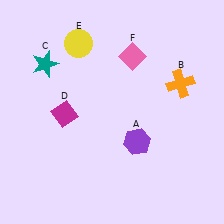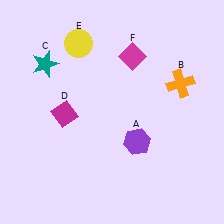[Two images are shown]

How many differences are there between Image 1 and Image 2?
There is 1 difference between the two images.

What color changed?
The diamond (F) changed from pink in Image 1 to magenta in Image 2.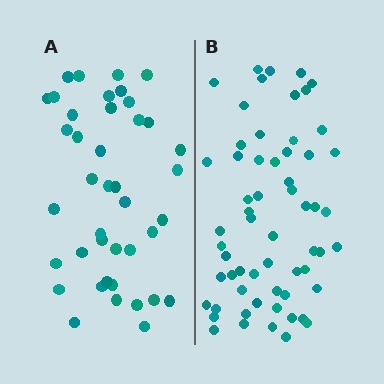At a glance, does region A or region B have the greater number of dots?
Region B (the right region) has more dots.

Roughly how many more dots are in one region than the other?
Region B has approximately 20 more dots than region A.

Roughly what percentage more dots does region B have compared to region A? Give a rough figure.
About 45% more.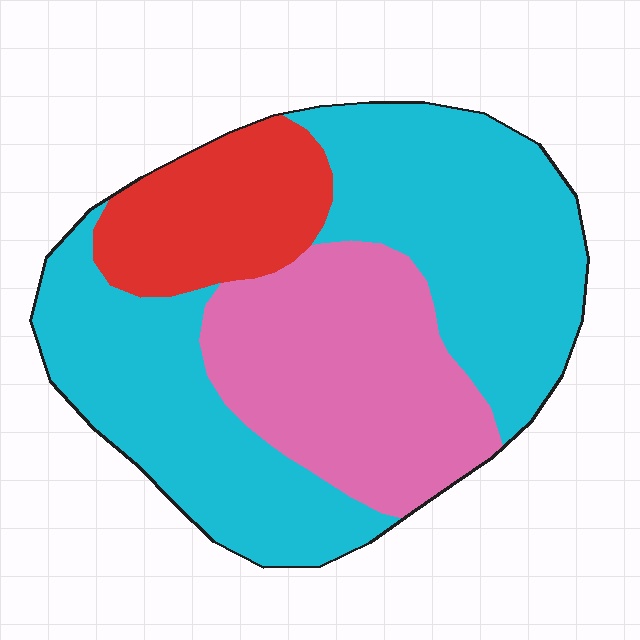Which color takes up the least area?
Red, at roughly 15%.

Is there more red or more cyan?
Cyan.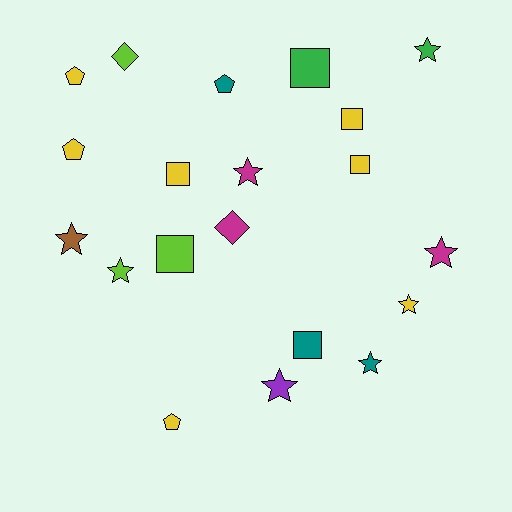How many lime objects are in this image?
There are 3 lime objects.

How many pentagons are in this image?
There are 4 pentagons.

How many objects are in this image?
There are 20 objects.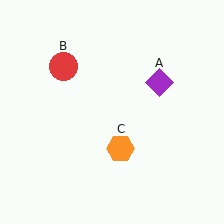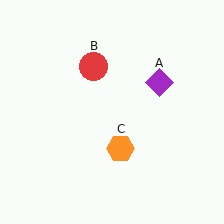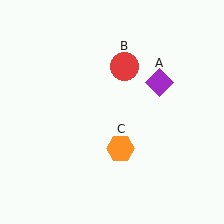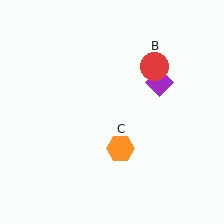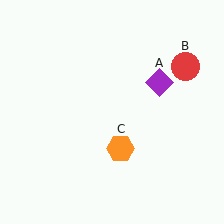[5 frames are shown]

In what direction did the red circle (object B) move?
The red circle (object B) moved right.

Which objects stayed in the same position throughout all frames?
Purple diamond (object A) and orange hexagon (object C) remained stationary.